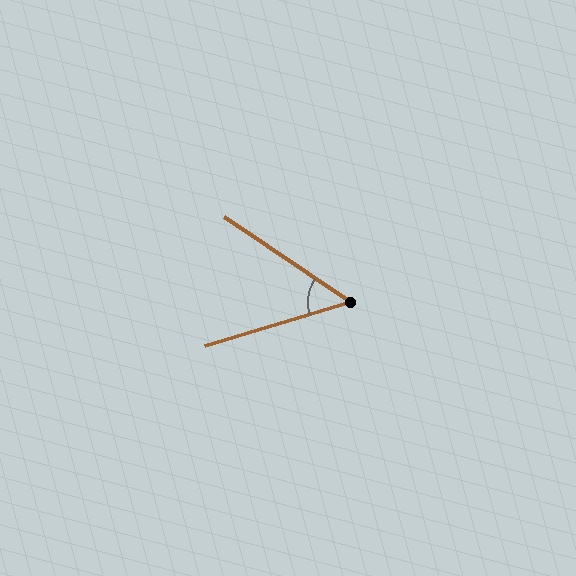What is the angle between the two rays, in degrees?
Approximately 51 degrees.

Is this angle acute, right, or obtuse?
It is acute.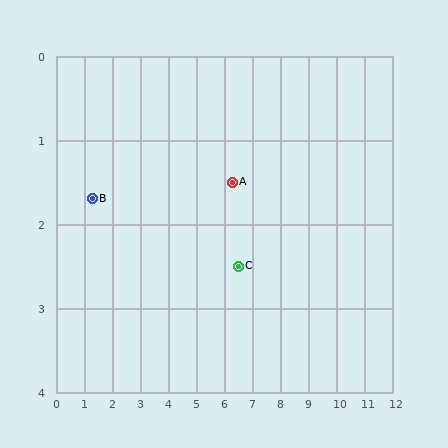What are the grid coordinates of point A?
Point A is at approximately (6.3, 1.5).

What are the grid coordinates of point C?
Point C is at approximately (6.5, 2.5).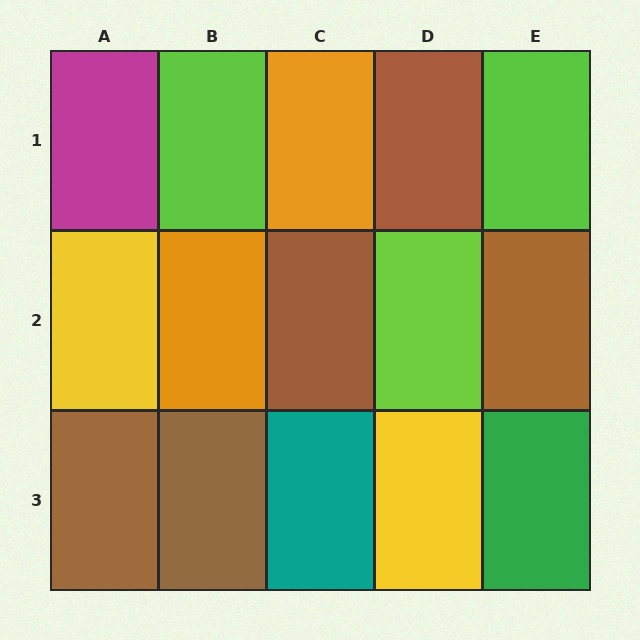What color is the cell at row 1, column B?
Lime.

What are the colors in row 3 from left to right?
Brown, brown, teal, yellow, green.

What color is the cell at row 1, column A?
Magenta.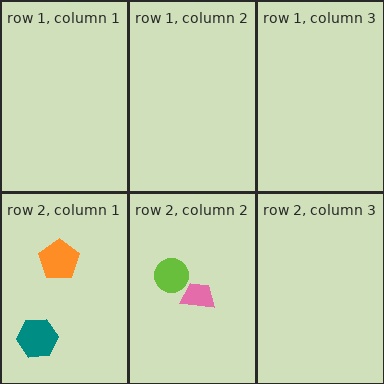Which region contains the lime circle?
The row 2, column 2 region.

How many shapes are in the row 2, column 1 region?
2.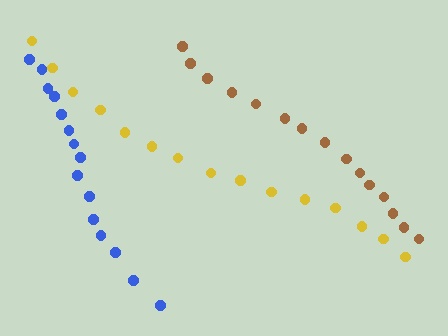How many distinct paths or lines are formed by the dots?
There are 3 distinct paths.